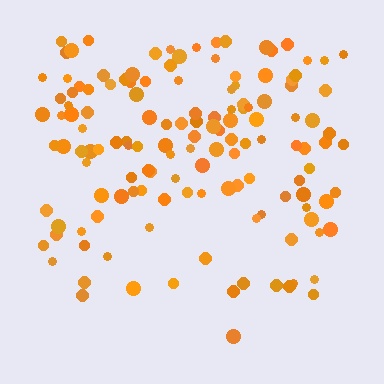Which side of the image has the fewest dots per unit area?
The bottom.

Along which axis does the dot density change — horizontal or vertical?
Vertical.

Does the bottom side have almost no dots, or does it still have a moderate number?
Still a moderate number, just noticeably fewer than the top.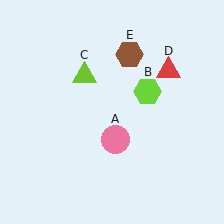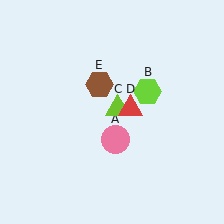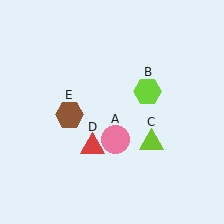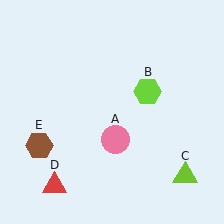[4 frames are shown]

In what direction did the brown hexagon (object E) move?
The brown hexagon (object E) moved down and to the left.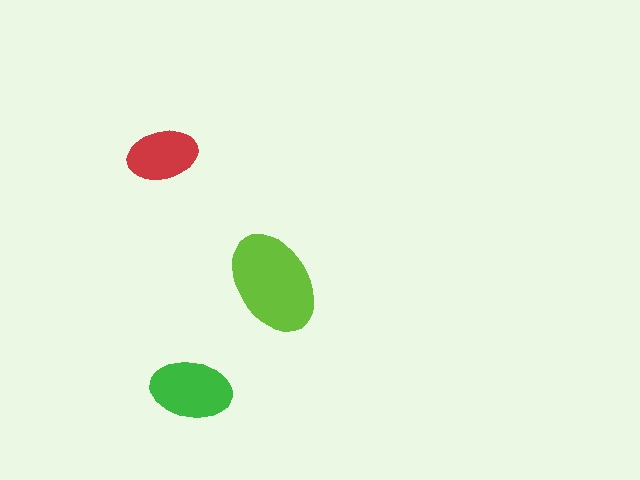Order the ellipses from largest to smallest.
the lime one, the green one, the red one.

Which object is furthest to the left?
The red ellipse is leftmost.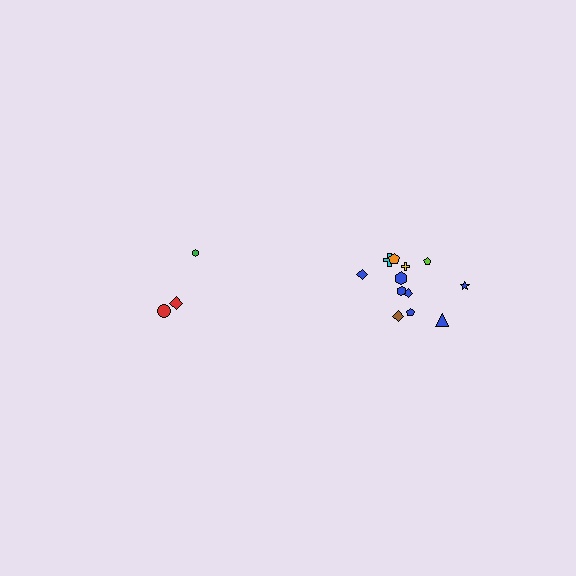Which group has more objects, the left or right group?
The right group.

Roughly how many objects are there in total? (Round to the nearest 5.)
Roughly 15 objects in total.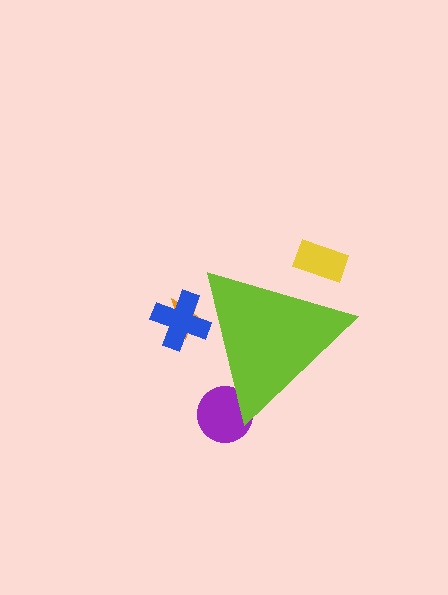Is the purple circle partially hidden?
Yes, the purple circle is partially hidden behind the lime triangle.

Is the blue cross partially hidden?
Yes, the blue cross is partially hidden behind the lime triangle.